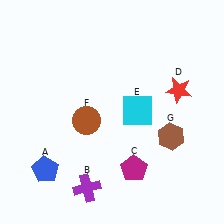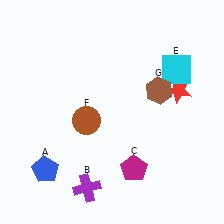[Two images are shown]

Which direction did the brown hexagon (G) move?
The brown hexagon (G) moved up.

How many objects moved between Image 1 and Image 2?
2 objects moved between the two images.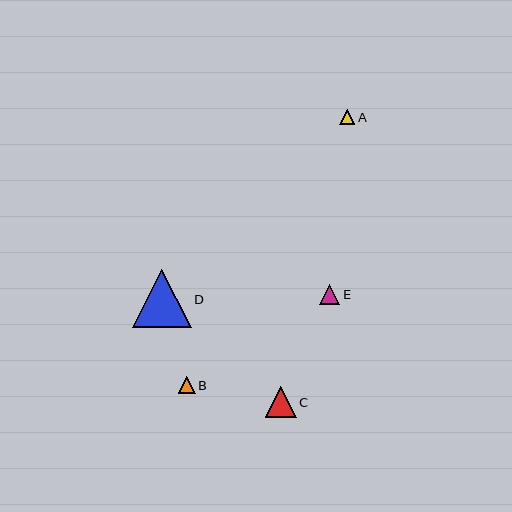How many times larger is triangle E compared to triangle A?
Triangle E is approximately 1.4 times the size of triangle A.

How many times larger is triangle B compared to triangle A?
Triangle B is approximately 1.1 times the size of triangle A.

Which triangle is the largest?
Triangle D is the largest with a size of approximately 59 pixels.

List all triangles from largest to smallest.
From largest to smallest: D, C, E, B, A.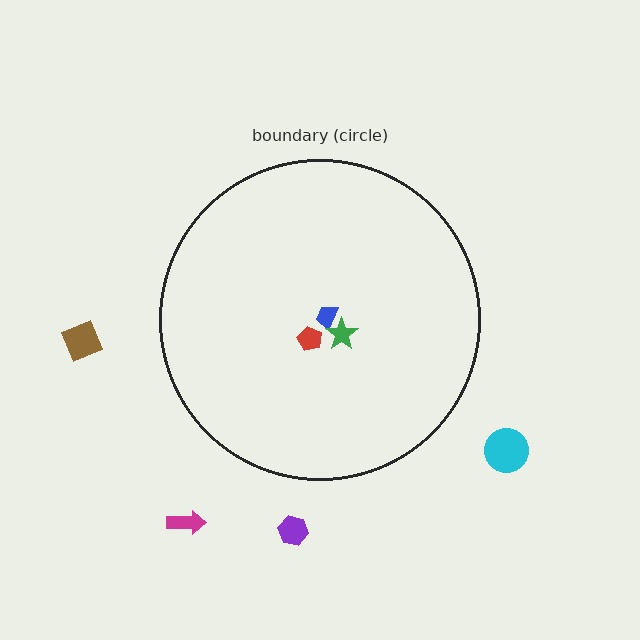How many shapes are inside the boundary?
3 inside, 4 outside.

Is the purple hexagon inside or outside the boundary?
Outside.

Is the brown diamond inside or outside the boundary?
Outside.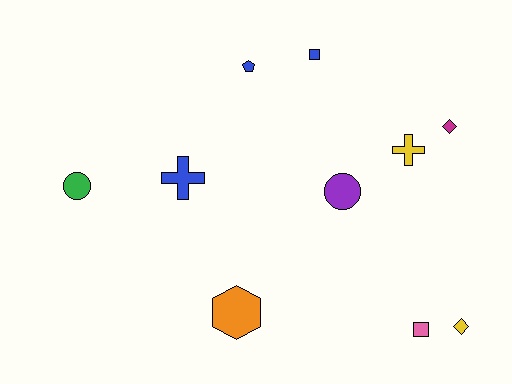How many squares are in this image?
There are 2 squares.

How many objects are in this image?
There are 10 objects.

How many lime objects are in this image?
There are no lime objects.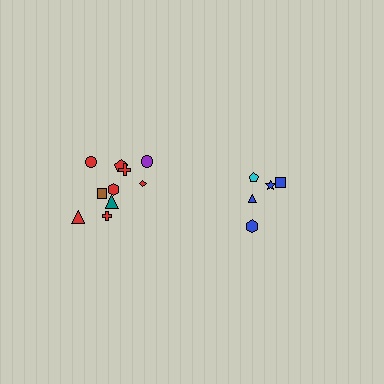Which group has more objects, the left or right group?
The left group.